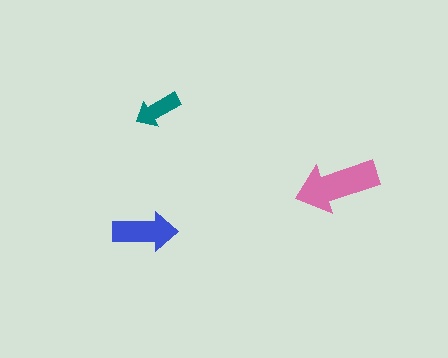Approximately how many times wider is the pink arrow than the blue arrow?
About 1.5 times wider.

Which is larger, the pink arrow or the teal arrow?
The pink one.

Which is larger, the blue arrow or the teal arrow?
The blue one.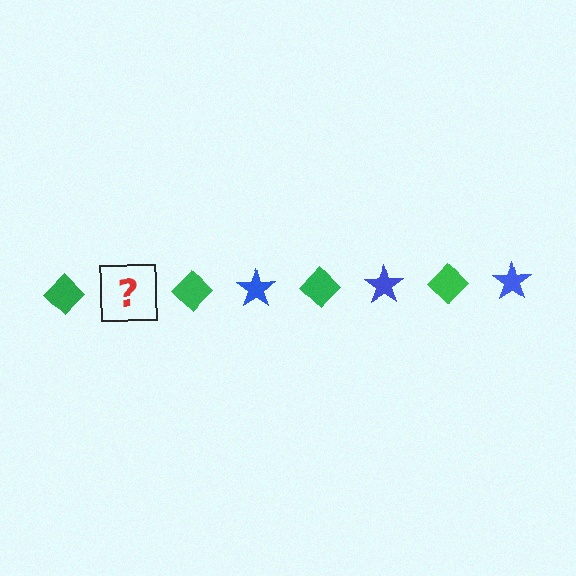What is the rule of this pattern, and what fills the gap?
The rule is that the pattern alternates between green diamond and blue star. The gap should be filled with a blue star.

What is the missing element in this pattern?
The missing element is a blue star.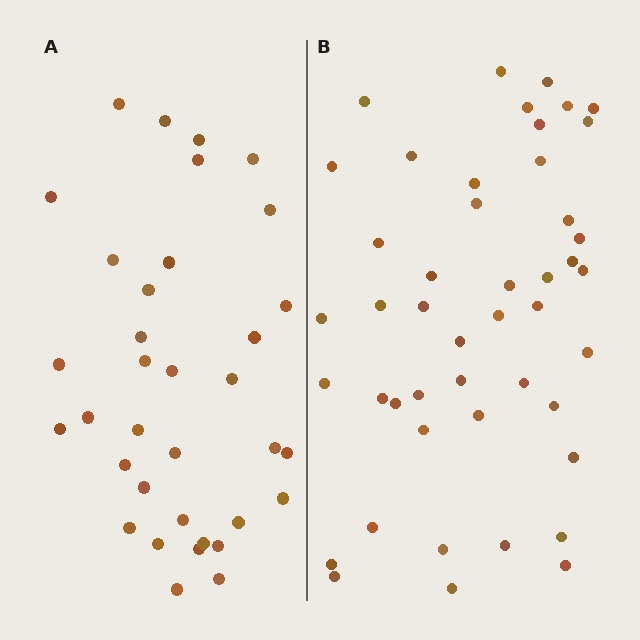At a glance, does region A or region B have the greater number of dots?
Region B (the right region) has more dots.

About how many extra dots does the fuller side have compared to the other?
Region B has roughly 12 or so more dots than region A.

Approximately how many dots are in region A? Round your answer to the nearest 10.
About 40 dots. (The exact count is 35, which rounds to 40.)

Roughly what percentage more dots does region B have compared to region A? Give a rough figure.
About 30% more.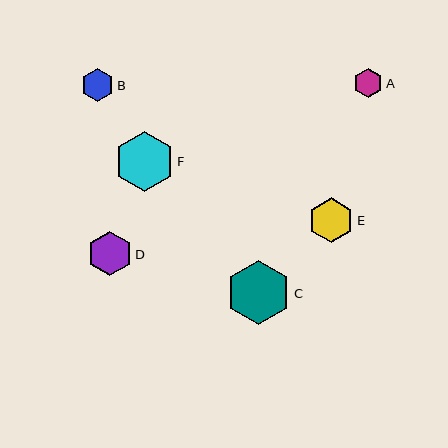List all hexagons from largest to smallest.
From largest to smallest: C, F, E, D, B, A.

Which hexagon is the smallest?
Hexagon A is the smallest with a size of approximately 29 pixels.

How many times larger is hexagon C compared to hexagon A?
Hexagon C is approximately 2.2 times the size of hexagon A.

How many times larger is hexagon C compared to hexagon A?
Hexagon C is approximately 2.2 times the size of hexagon A.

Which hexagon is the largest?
Hexagon C is the largest with a size of approximately 64 pixels.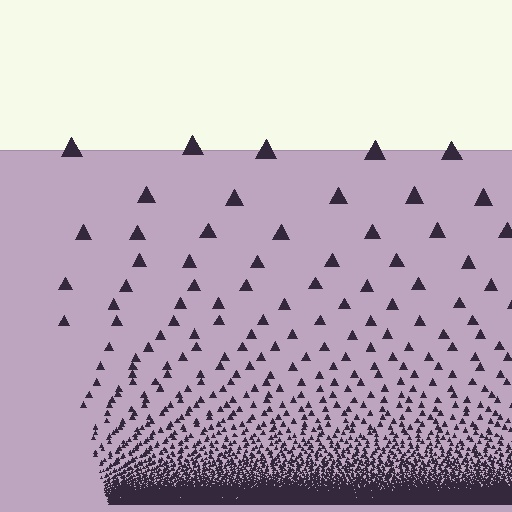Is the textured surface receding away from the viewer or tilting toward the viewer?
The surface appears to tilt toward the viewer. Texture elements get larger and sparser toward the top.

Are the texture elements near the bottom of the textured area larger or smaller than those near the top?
Smaller. The gradient is inverted — elements near the bottom are smaller and denser.